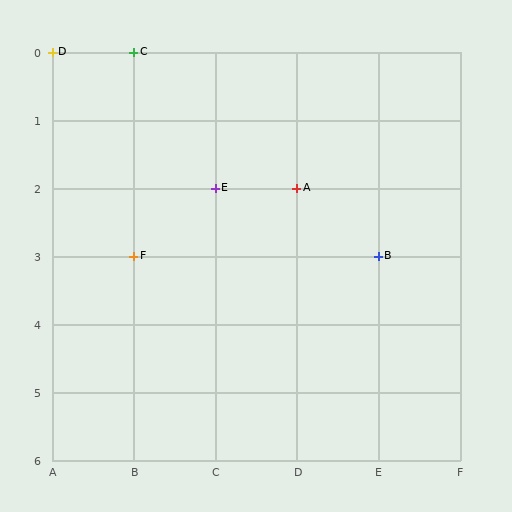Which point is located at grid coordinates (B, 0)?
Point C is at (B, 0).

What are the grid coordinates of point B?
Point B is at grid coordinates (E, 3).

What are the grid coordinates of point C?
Point C is at grid coordinates (B, 0).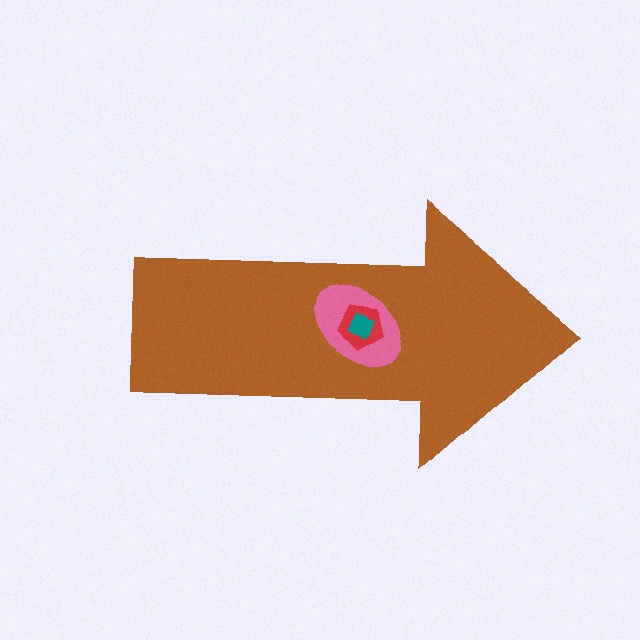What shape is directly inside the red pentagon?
The teal diamond.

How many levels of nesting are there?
4.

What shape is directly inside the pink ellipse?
The red pentagon.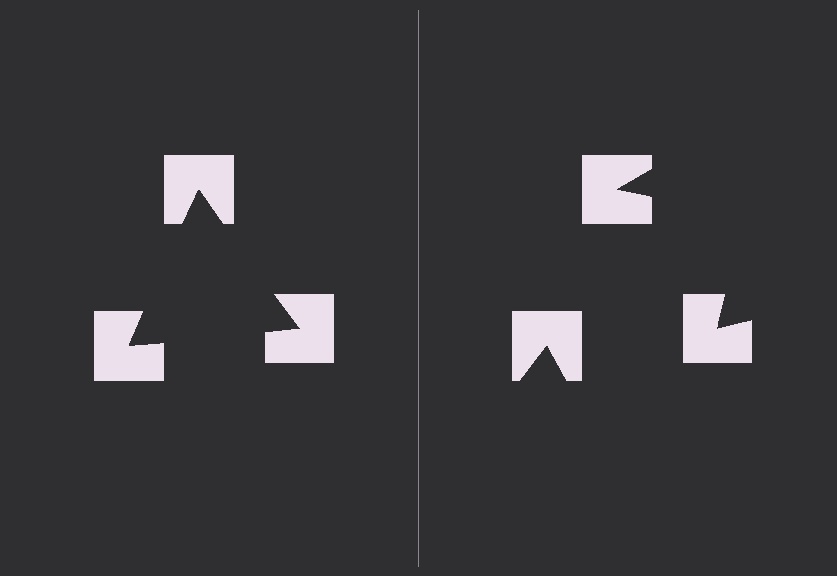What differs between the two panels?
The notched squares are positioned identically on both sides; only the wedge orientations differ. On the left they align to a triangle; on the right they are misaligned.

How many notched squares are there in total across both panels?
6 — 3 on each side.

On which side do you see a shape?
An illusory triangle appears on the left side. On the right side the wedge cuts are rotated, so no coherent shape forms.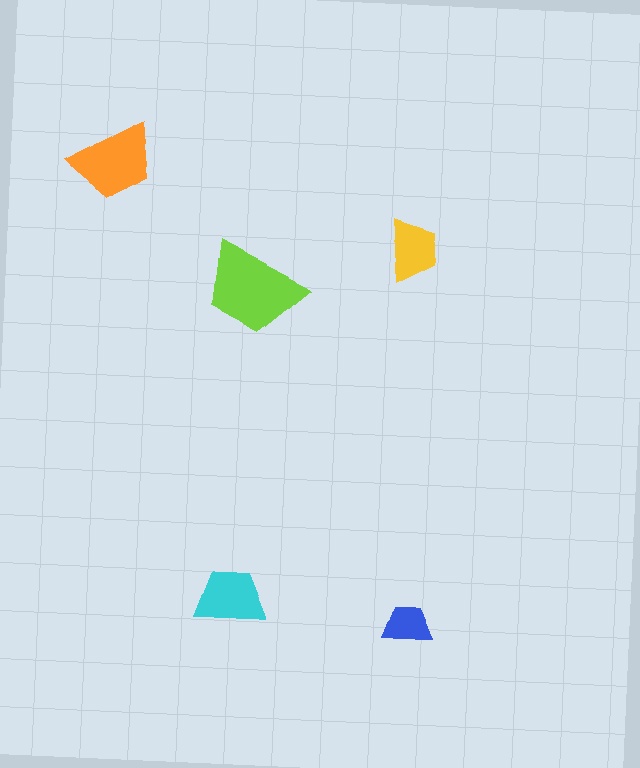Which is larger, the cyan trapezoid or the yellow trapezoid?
The cyan one.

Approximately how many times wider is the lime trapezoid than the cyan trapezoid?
About 1.5 times wider.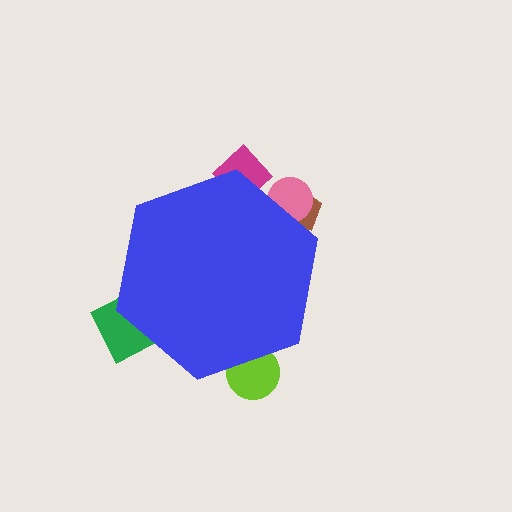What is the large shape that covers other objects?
A blue hexagon.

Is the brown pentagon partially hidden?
Yes, the brown pentagon is partially hidden behind the blue hexagon.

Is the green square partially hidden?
Yes, the green square is partially hidden behind the blue hexagon.